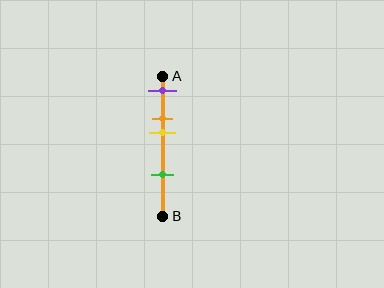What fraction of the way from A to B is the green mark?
The green mark is approximately 70% (0.7) of the way from A to B.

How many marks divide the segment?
There are 4 marks dividing the segment.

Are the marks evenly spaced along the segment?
No, the marks are not evenly spaced.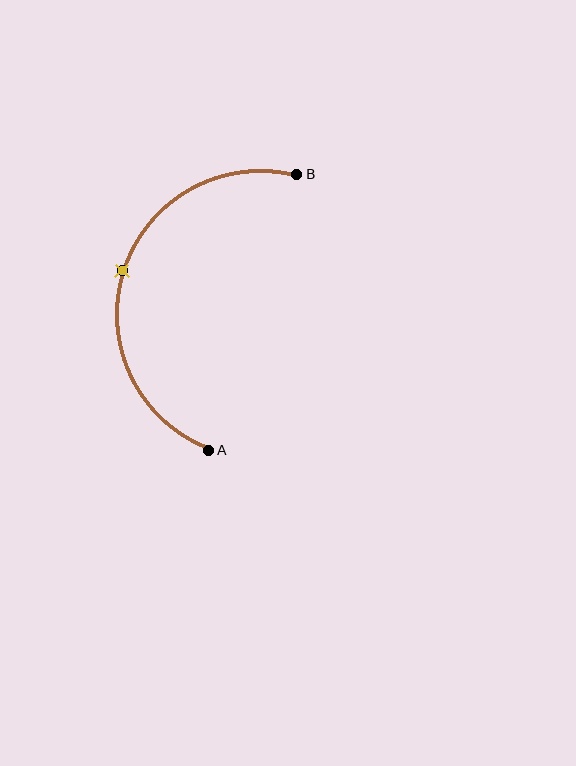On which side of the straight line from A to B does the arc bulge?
The arc bulges to the left of the straight line connecting A and B.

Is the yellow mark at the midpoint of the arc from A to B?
Yes. The yellow mark lies on the arc at equal arc-length from both A and B — it is the arc midpoint.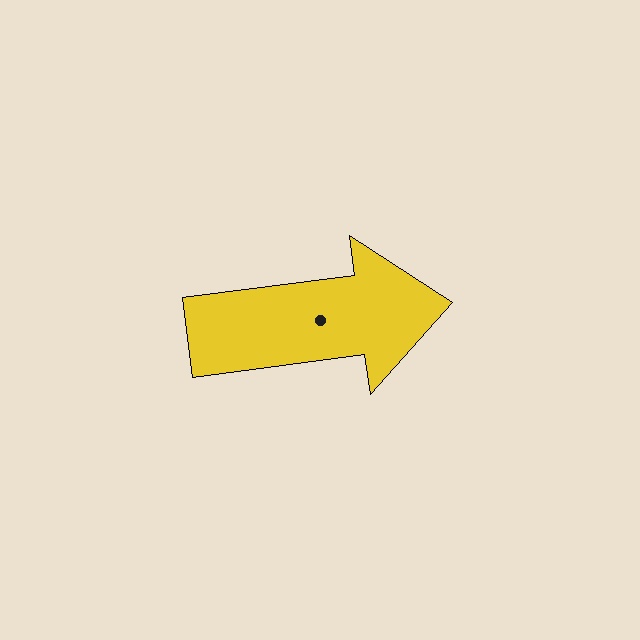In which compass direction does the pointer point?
East.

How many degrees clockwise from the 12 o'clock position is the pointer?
Approximately 83 degrees.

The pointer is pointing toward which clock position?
Roughly 3 o'clock.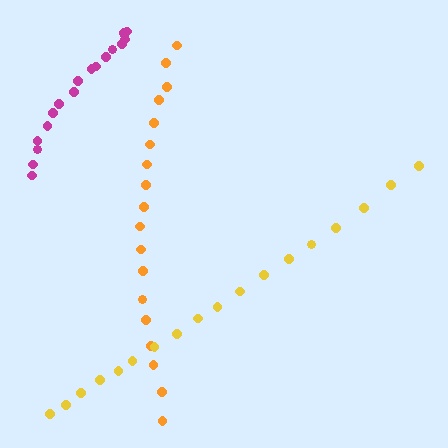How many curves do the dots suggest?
There are 3 distinct paths.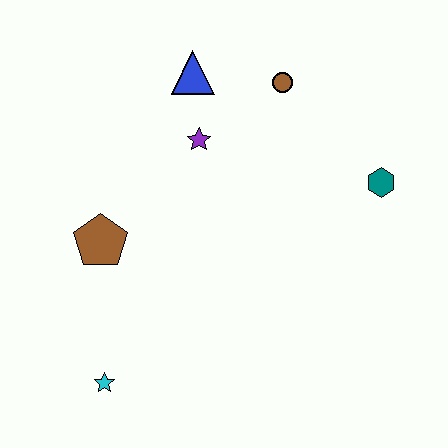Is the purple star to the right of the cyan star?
Yes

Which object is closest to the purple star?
The blue triangle is closest to the purple star.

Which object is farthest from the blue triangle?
The cyan star is farthest from the blue triangle.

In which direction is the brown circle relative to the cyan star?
The brown circle is above the cyan star.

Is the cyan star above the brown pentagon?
No